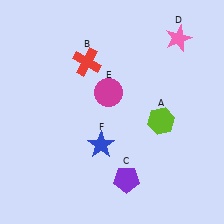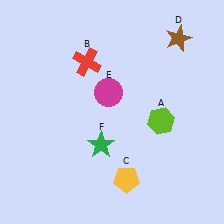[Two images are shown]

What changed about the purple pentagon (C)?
In Image 1, C is purple. In Image 2, it changed to yellow.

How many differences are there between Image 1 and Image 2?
There are 3 differences between the two images.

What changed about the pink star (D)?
In Image 1, D is pink. In Image 2, it changed to brown.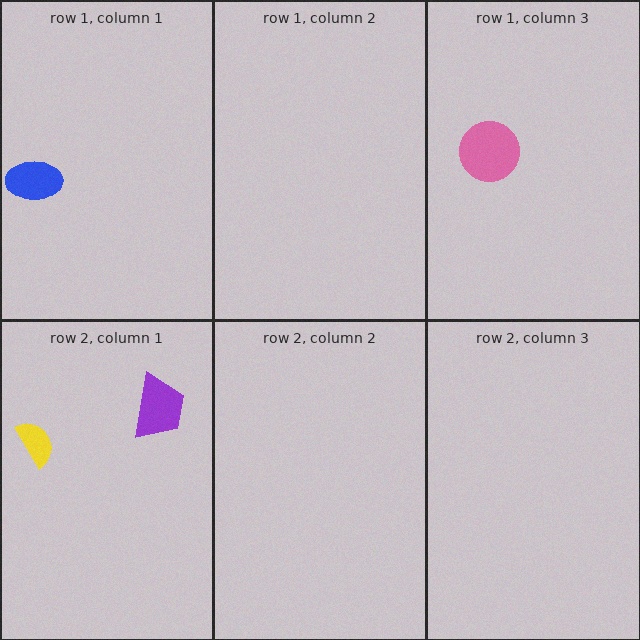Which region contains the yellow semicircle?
The row 2, column 1 region.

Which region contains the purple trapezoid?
The row 2, column 1 region.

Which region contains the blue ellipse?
The row 1, column 1 region.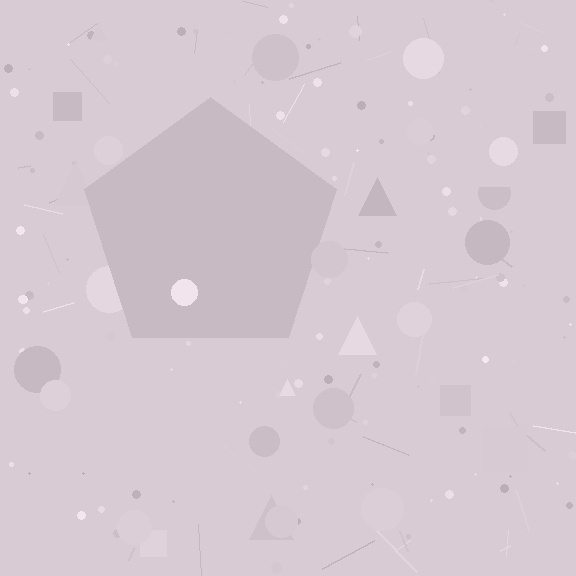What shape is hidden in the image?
A pentagon is hidden in the image.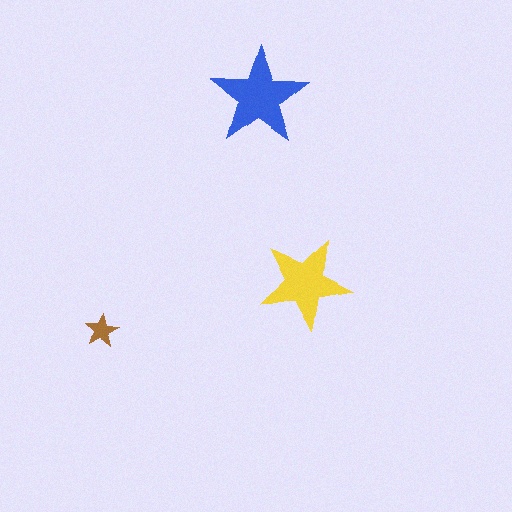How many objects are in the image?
There are 3 objects in the image.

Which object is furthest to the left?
The brown star is leftmost.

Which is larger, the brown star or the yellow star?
The yellow one.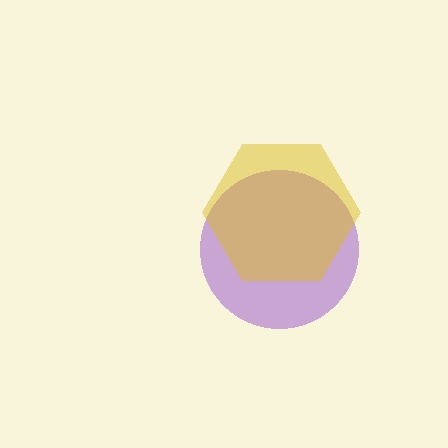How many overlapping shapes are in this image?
There are 2 overlapping shapes in the image.